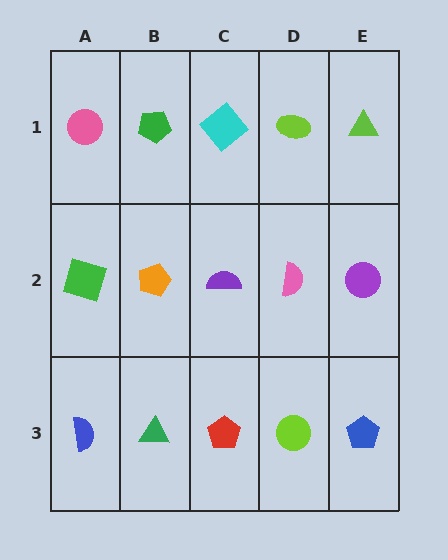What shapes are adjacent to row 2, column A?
A pink circle (row 1, column A), a blue semicircle (row 3, column A), an orange pentagon (row 2, column B).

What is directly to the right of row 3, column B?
A red pentagon.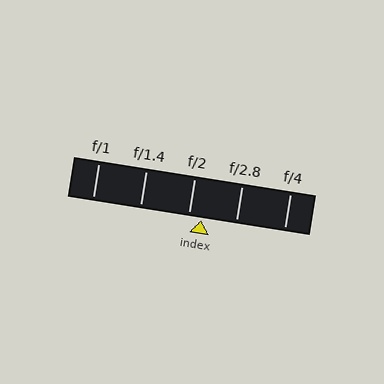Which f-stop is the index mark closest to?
The index mark is closest to f/2.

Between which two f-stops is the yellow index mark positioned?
The index mark is between f/2 and f/2.8.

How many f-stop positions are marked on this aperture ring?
There are 5 f-stop positions marked.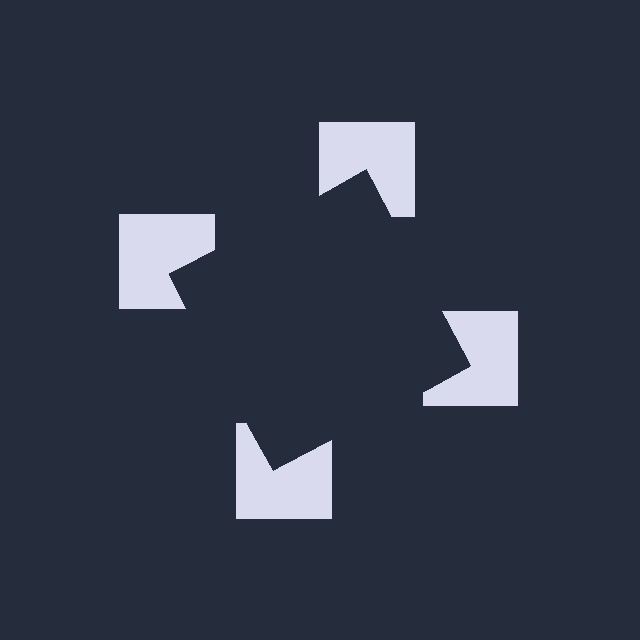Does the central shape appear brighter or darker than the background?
It typically appears slightly darker than the background, even though no actual brightness change is drawn.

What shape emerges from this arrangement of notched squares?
An illusory square — its edges are inferred from the aligned wedge cuts in the notched squares, not physically drawn.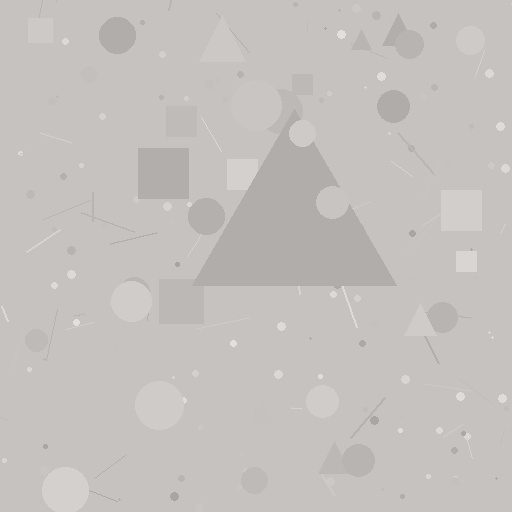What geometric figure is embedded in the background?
A triangle is embedded in the background.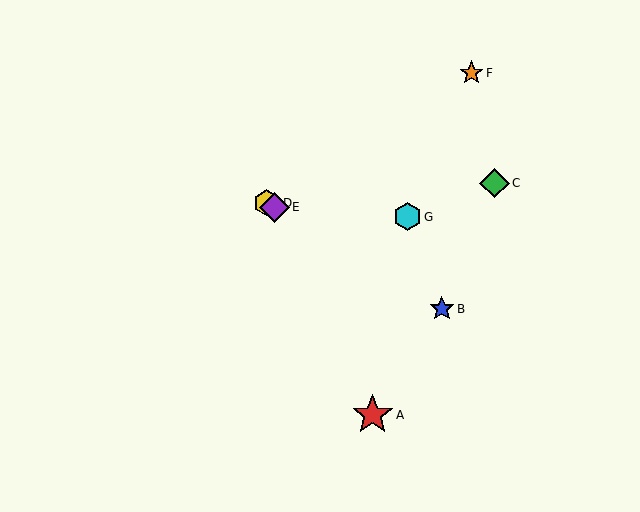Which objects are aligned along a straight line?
Objects B, D, E are aligned along a straight line.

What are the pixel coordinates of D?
Object D is at (267, 203).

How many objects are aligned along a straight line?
3 objects (B, D, E) are aligned along a straight line.